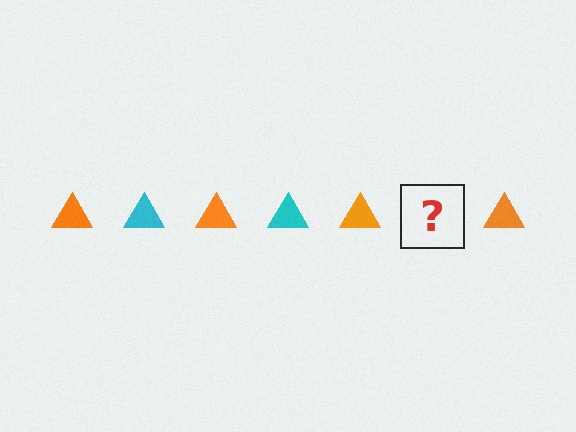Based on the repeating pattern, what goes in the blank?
The blank should be a cyan triangle.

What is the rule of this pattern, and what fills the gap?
The rule is that the pattern cycles through orange, cyan triangles. The gap should be filled with a cyan triangle.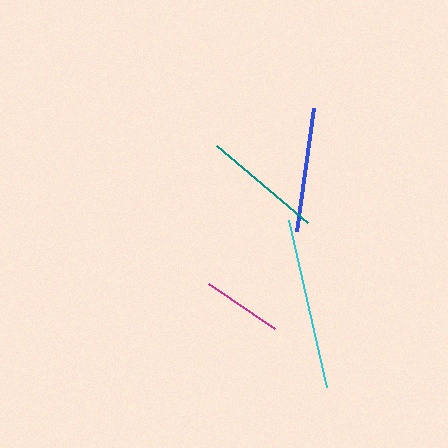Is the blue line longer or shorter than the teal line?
The blue line is longer than the teal line.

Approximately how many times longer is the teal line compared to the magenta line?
The teal line is approximately 1.5 times the length of the magenta line.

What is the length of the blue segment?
The blue segment is approximately 124 pixels long.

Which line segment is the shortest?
The magenta line is the shortest at approximately 80 pixels.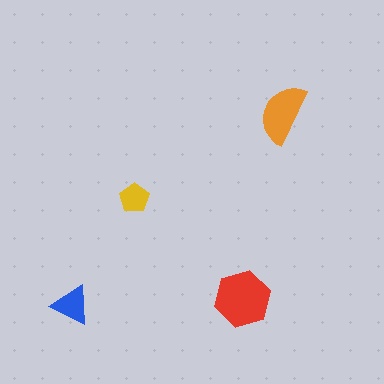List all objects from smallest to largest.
The yellow pentagon, the blue triangle, the orange semicircle, the red hexagon.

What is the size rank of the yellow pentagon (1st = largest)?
4th.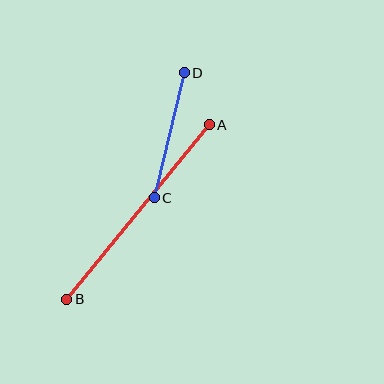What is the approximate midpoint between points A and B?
The midpoint is at approximately (138, 212) pixels.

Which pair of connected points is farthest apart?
Points A and B are farthest apart.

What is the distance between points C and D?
The distance is approximately 128 pixels.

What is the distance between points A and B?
The distance is approximately 225 pixels.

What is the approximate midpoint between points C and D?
The midpoint is at approximately (169, 135) pixels.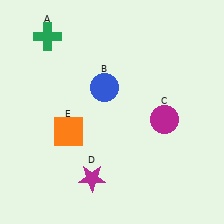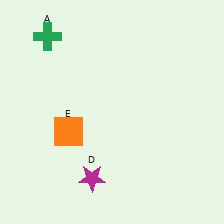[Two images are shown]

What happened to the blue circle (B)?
The blue circle (B) was removed in Image 2. It was in the top-left area of Image 1.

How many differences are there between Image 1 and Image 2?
There are 2 differences between the two images.